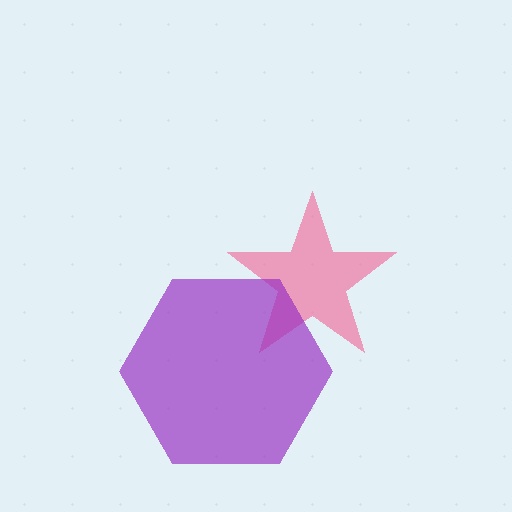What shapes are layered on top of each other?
The layered shapes are: a pink star, a purple hexagon.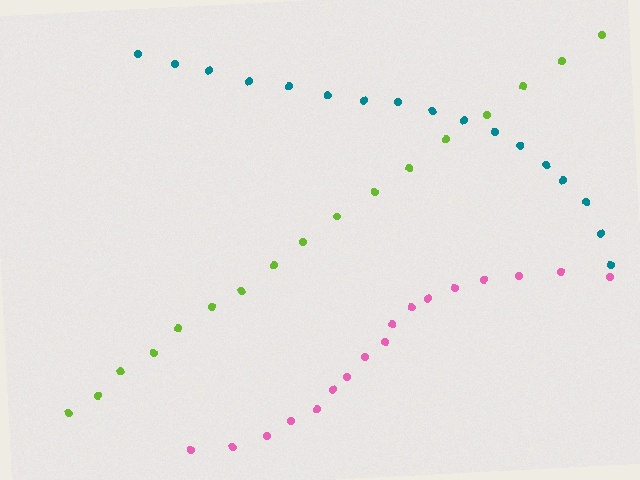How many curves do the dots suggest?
There are 3 distinct paths.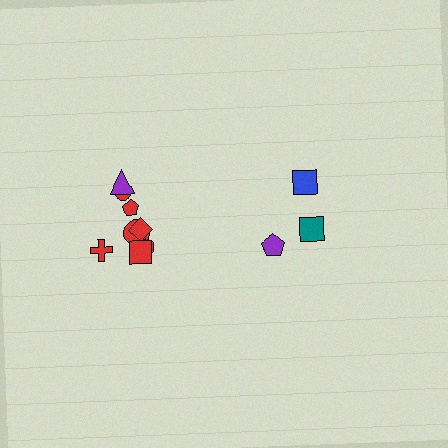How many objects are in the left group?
There are 8 objects.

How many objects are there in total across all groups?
There are 11 objects.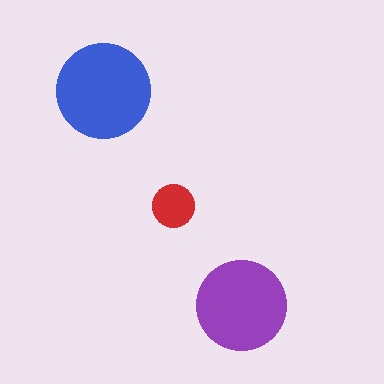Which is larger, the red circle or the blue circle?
The blue one.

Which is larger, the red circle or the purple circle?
The purple one.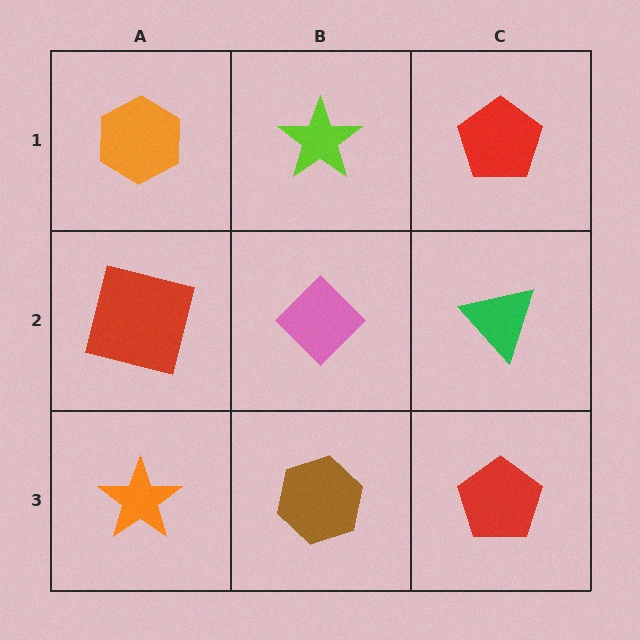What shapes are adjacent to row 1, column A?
A red square (row 2, column A), a lime star (row 1, column B).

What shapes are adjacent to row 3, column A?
A red square (row 2, column A), a brown hexagon (row 3, column B).